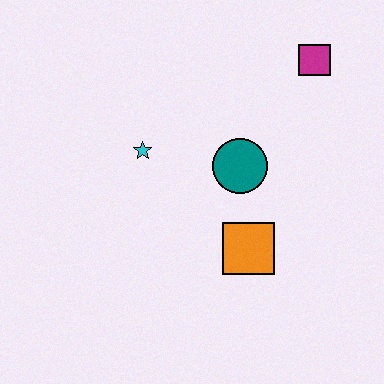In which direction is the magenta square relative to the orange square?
The magenta square is above the orange square.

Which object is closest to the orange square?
The teal circle is closest to the orange square.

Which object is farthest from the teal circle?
The magenta square is farthest from the teal circle.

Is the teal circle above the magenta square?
No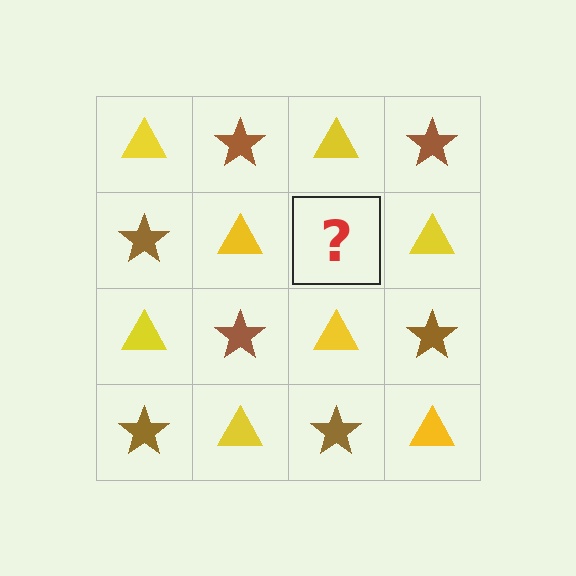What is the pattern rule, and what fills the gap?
The rule is that it alternates yellow triangle and brown star in a checkerboard pattern. The gap should be filled with a brown star.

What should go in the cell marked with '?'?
The missing cell should contain a brown star.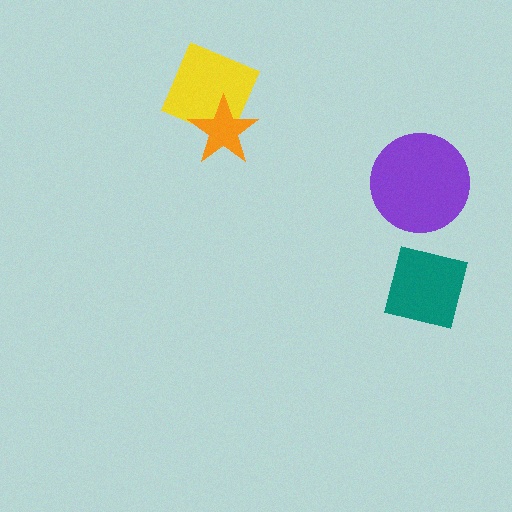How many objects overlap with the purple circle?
0 objects overlap with the purple circle.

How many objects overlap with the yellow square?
1 object overlaps with the yellow square.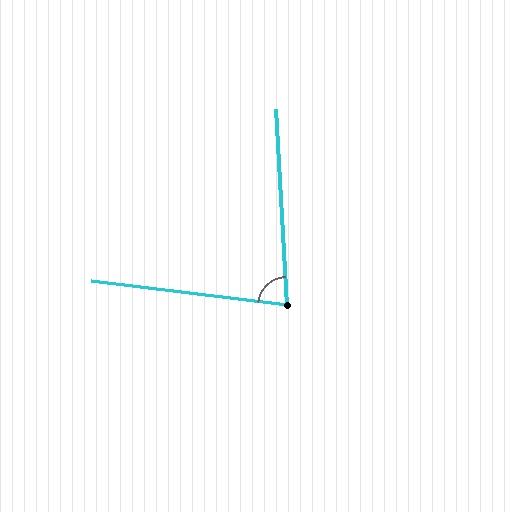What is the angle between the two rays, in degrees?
Approximately 80 degrees.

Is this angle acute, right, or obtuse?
It is acute.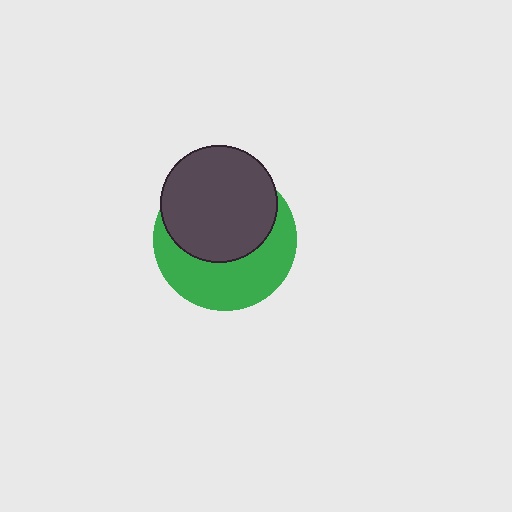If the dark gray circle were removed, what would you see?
You would see the complete green circle.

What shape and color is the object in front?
The object in front is a dark gray circle.